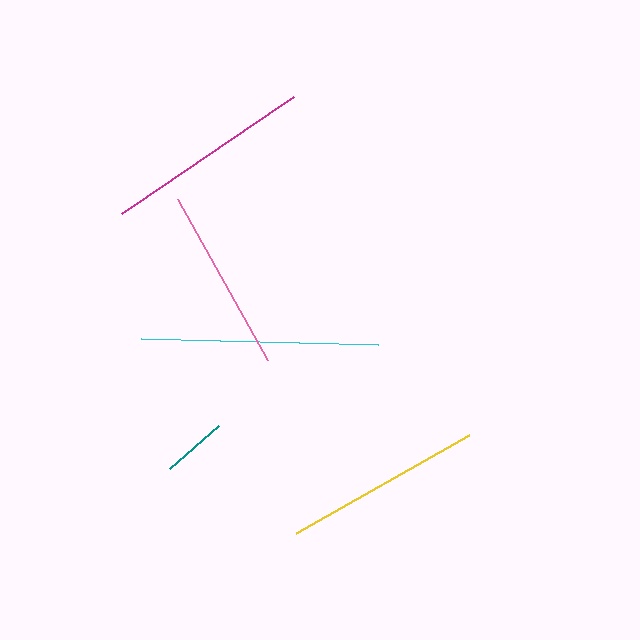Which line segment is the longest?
The cyan line is the longest at approximately 237 pixels.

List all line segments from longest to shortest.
From longest to shortest: cyan, magenta, yellow, pink, teal.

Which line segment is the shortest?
The teal line is the shortest at approximately 66 pixels.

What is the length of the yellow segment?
The yellow segment is approximately 199 pixels long.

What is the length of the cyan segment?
The cyan segment is approximately 237 pixels long.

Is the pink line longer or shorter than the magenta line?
The magenta line is longer than the pink line.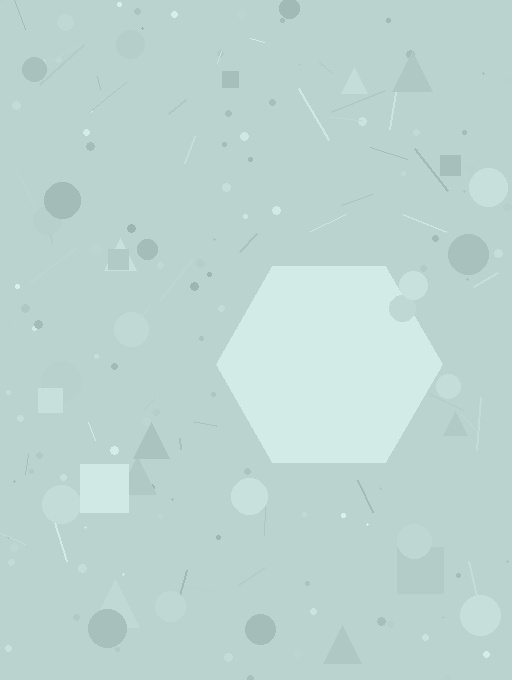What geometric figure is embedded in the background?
A hexagon is embedded in the background.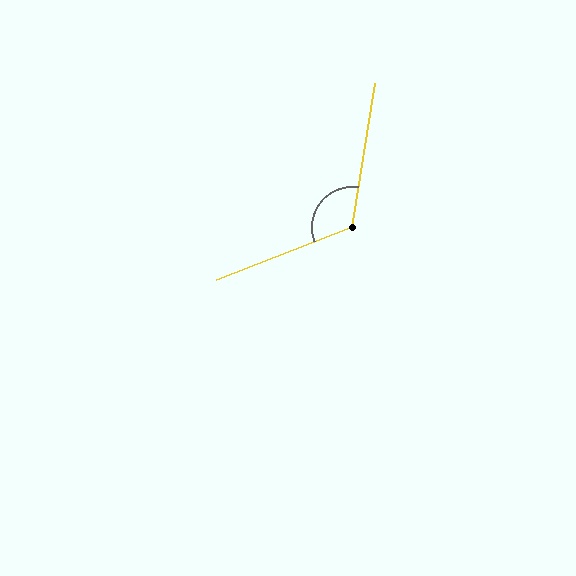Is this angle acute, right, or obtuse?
It is obtuse.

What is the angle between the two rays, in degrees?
Approximately 120 degrees.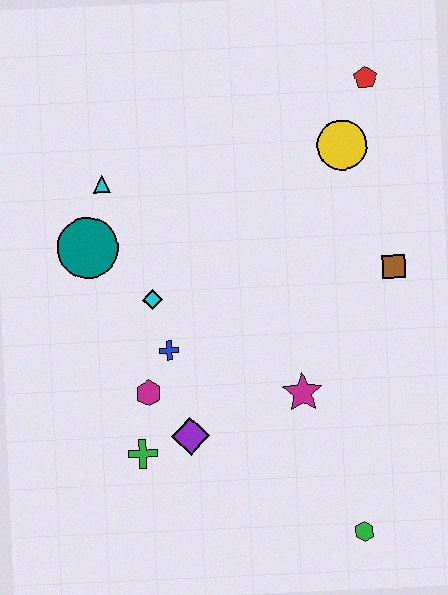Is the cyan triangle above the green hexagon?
Yes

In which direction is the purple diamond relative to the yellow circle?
The purple diamond is below the yellow circle.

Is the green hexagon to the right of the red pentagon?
No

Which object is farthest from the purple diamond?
The red pentagon is farthest from the purple diamond.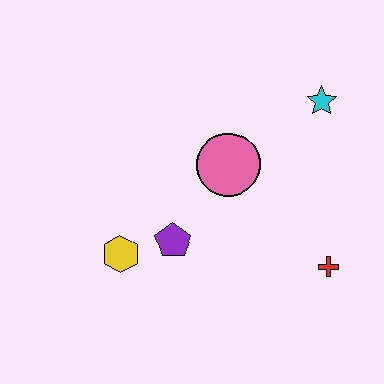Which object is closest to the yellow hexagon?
The purple pentagon is closest to the yellow hexagon.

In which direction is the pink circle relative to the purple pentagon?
The pink circle is above the purple pentagon.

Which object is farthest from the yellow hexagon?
The cyan star is farthest from the yellow hexagon.